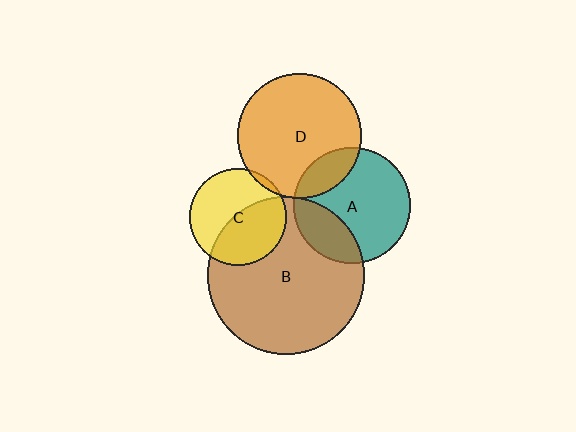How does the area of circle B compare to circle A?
Approximately 1.8 times.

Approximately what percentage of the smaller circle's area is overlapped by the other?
Approximately 45%.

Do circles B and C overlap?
Yes.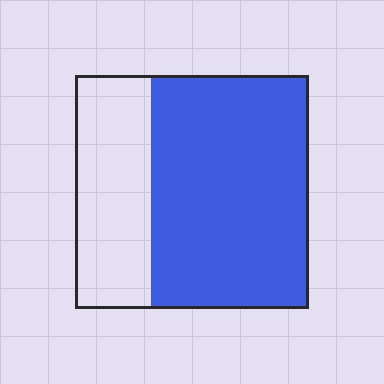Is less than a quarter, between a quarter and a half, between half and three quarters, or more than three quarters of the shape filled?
Between half and three quarters.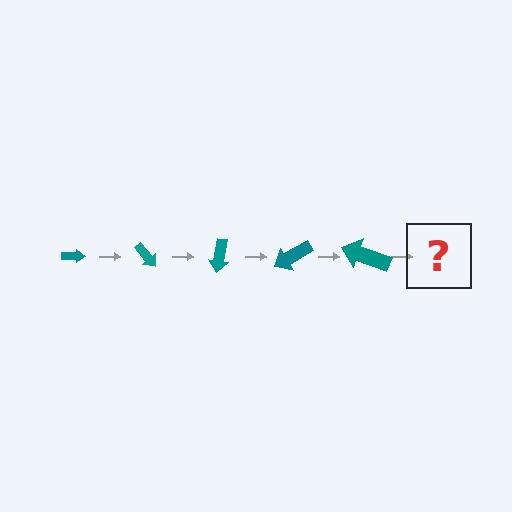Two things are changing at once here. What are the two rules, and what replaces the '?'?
The two rules are that the arrow grows larger each step and it rotates 50 degrees each step. The '?' should be an arrow, larger than the previous one and rotated 250 degrees from the start.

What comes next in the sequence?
The next element should be an arrow, larger than the previous one and rotated 250 degrees from the start.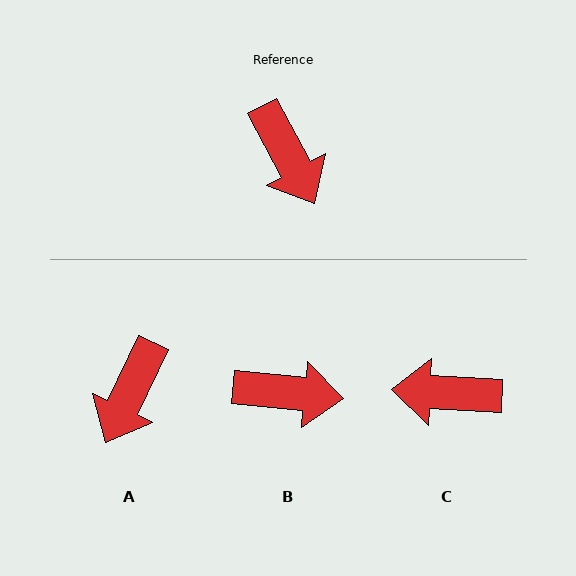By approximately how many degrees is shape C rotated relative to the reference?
Approximately 121 degrees clockwise.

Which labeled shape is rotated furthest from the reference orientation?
C, about 121 degrees away.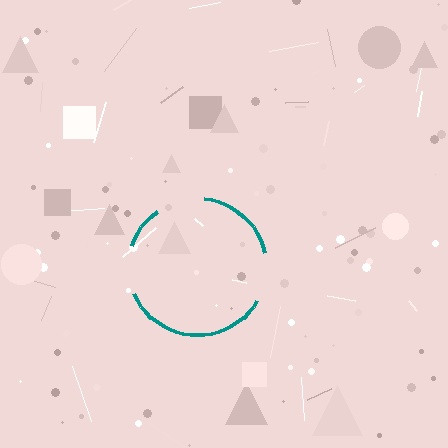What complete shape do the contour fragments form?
The contour fragments form a circle.